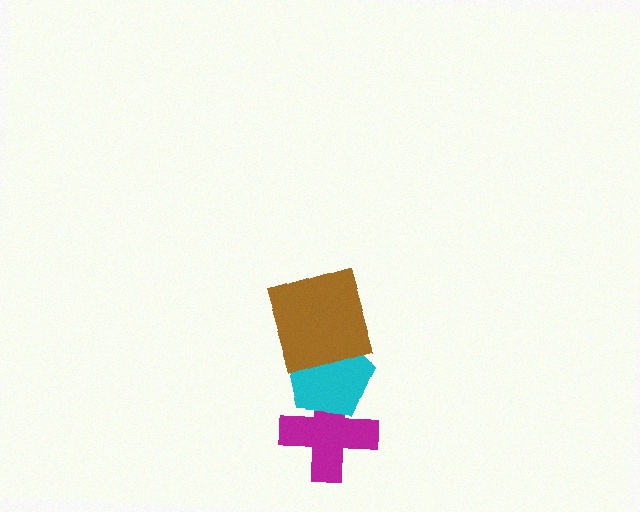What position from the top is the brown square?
The brown square is 1st from the top.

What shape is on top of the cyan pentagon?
The brown square is on top of the cyan pentagon.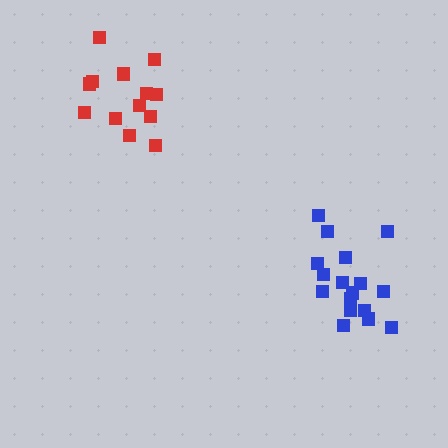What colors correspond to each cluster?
The clusters are colored: blue, red.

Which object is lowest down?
The blue cluster is bottommost.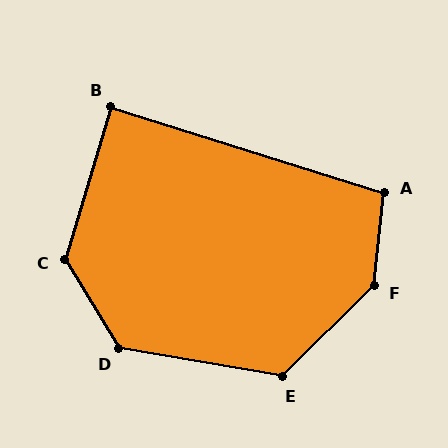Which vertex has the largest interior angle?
F, at approximately 140 degrees.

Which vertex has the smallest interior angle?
B, at approximately 89 degrees.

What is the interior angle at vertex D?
Approximately 131 degrees (obtuse).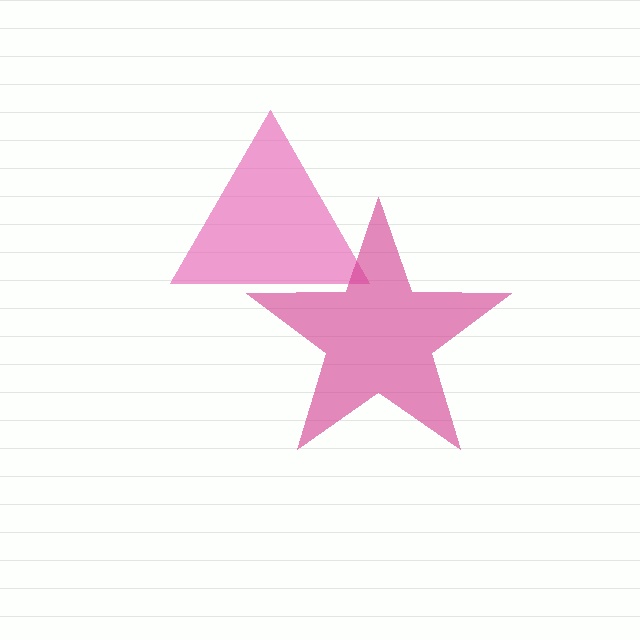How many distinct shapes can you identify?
There are 2 distinct shapes: a pink triangle, a magenta star.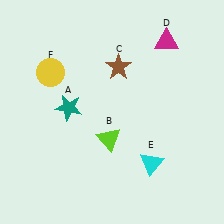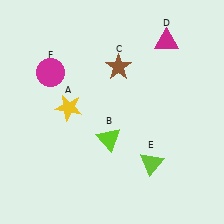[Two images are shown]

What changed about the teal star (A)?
In Image 1, A is teal. In Image 2, it changed to yellow.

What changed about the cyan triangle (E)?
In Image 1, E is cyan. In Image 2, it changed to lime.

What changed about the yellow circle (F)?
In Image 1, F is yellow. In Image 2, it changed to magenta.